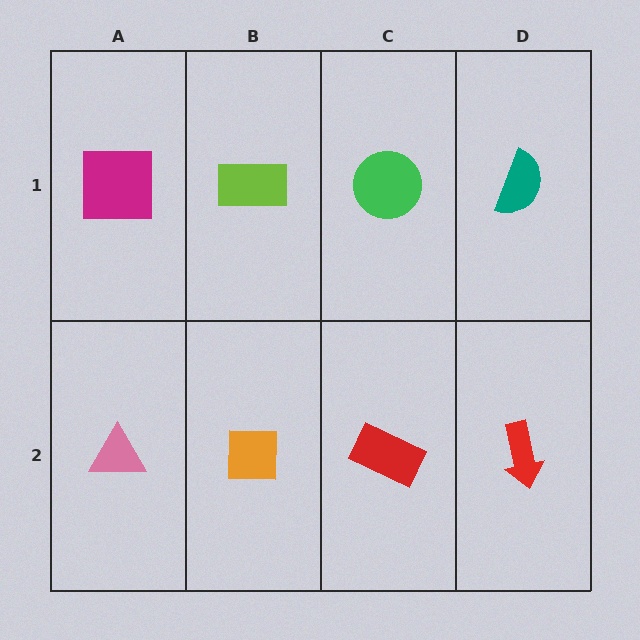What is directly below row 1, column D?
A red arrow.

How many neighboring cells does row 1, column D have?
2.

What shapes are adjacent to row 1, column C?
A red rectangle (row 2, column C), a lime rectangle (row 1, column B), a teal semicircle (row 1, column D).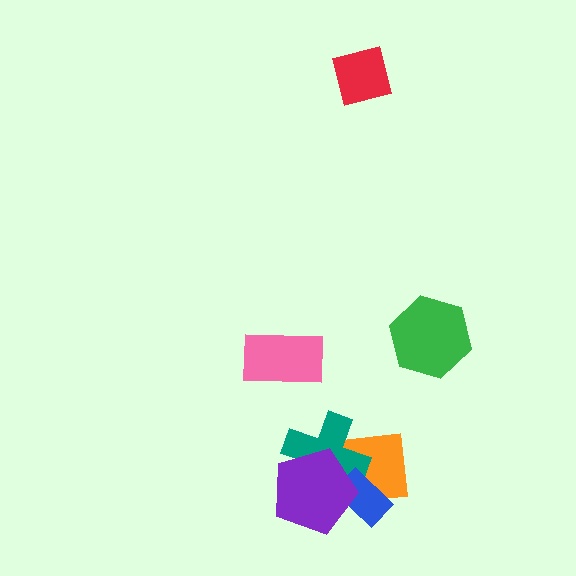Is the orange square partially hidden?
Yes, it is partially covered by another shape.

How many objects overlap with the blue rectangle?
3 objects overlap with the blue rectangle.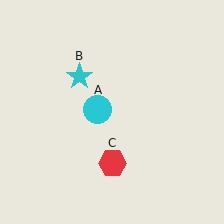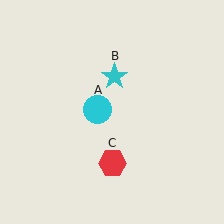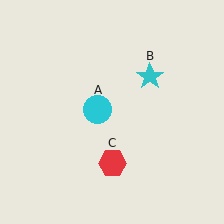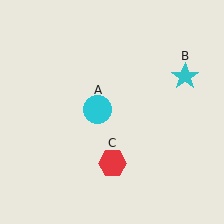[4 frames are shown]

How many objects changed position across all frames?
1 object changed position: cyan star (object B).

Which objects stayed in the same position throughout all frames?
Cyan circle (object A) and red hexagon (object C) remained stationary.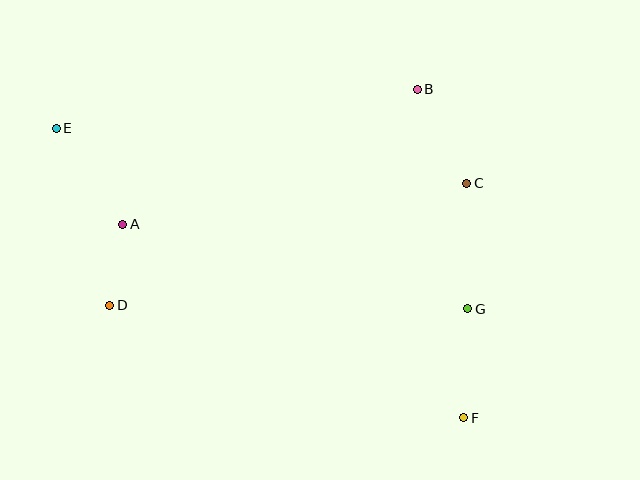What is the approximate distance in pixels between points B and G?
The distance between B and G is approximately 225 pixels.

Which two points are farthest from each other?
Points E and F are farthest from each other.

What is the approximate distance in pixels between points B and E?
The distance between B and E is approximately 363 pixels.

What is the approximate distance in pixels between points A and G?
The distance between A and G is approximately 355 pixels.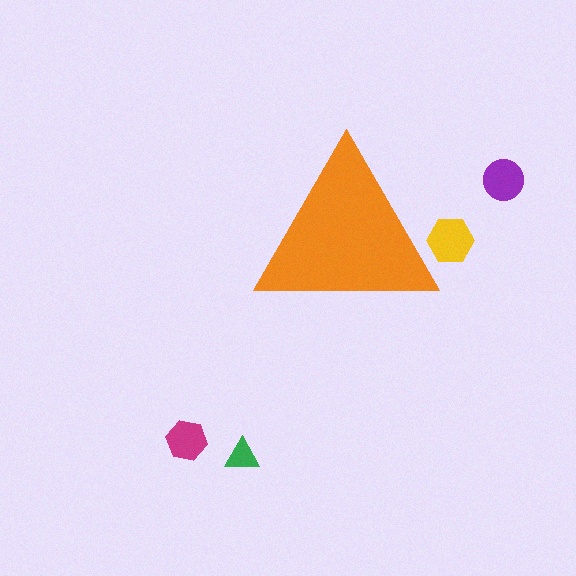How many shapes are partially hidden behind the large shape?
1 shape is partially hidden.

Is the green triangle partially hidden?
No, the green triangle is fully visible.